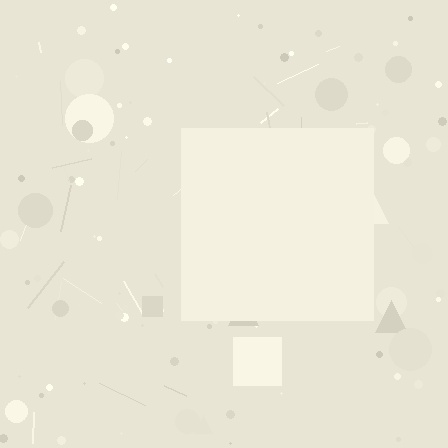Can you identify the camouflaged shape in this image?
The camouflaged shape is a square.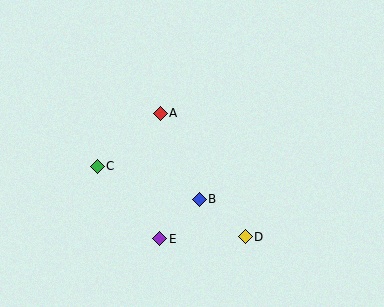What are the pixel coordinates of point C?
Point C is at (97, 166).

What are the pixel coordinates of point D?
Point D is at (245, 237).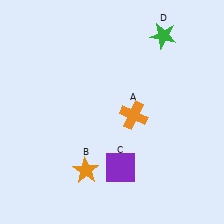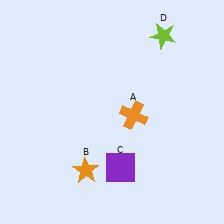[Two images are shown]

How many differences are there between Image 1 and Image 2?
There is 1 difference between the two images.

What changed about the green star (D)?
In Image 1, D is green. In Image 2, it changed to lime.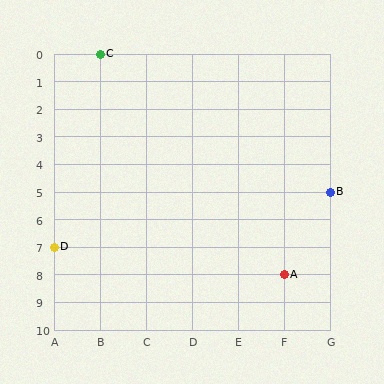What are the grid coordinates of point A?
Point A is at grid coordinates (F, 8).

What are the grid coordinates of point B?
Point B is at grid coordinates (G, 5).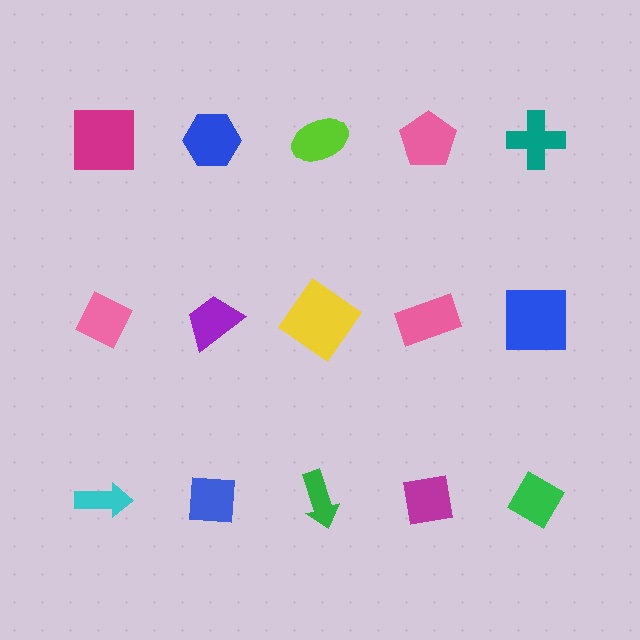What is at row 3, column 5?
A green diamond.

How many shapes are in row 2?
5 shapes.